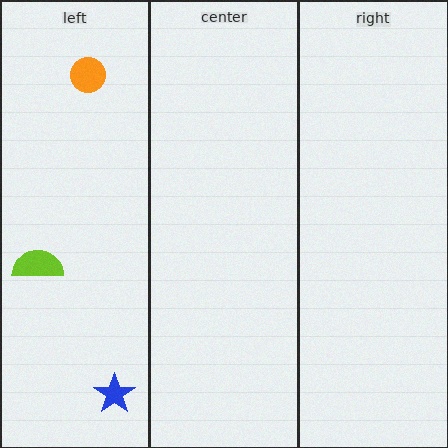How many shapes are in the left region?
3.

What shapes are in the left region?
The orange circle, the blue star, the lime semicircle.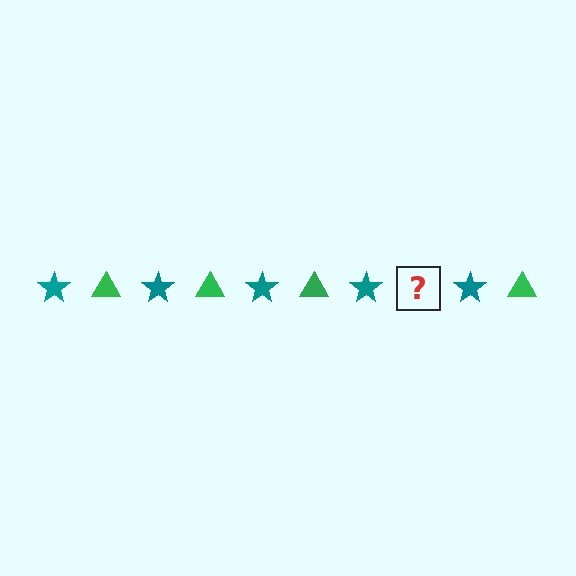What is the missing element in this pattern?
The missing element is a green triangle.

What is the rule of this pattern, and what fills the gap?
The rule is that the pattern alternates between teal star and green triangle. The gap should be filled with a green triangle.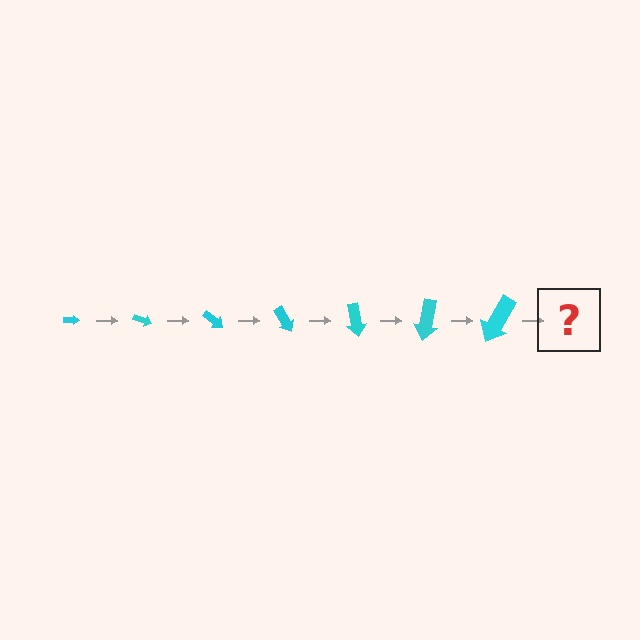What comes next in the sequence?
The next element should be an arrow, larger than the previous one and rotated 140 degrees from the start.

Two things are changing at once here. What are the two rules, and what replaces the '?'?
The two rules are that the arrow grows larger each step and it rotates 20 degrees each step. The '?' should be an arrow, larger than the previous one and rotated 140 degrees from the start.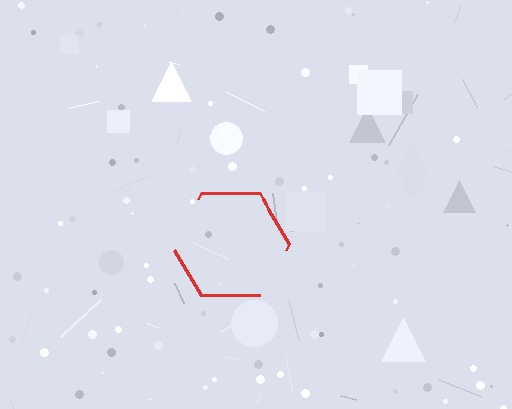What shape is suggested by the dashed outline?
The dashed outline suggests a hexagon.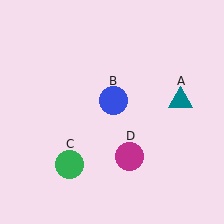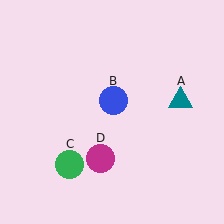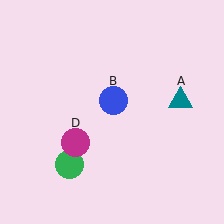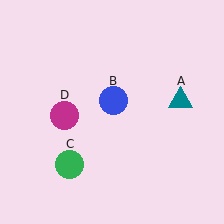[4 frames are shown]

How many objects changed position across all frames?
1 object changed position: magenta circle (object D).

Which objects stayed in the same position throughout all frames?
Teal triangle (object A) and blue circle (object B) and green circle (object C) remained stationary.